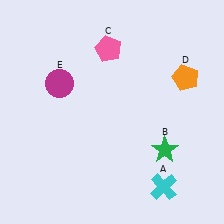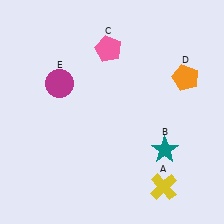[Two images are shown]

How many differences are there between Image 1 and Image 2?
There are 2 differences between the two images.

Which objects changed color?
A changed from cyan to yellow. B changed from green to teal.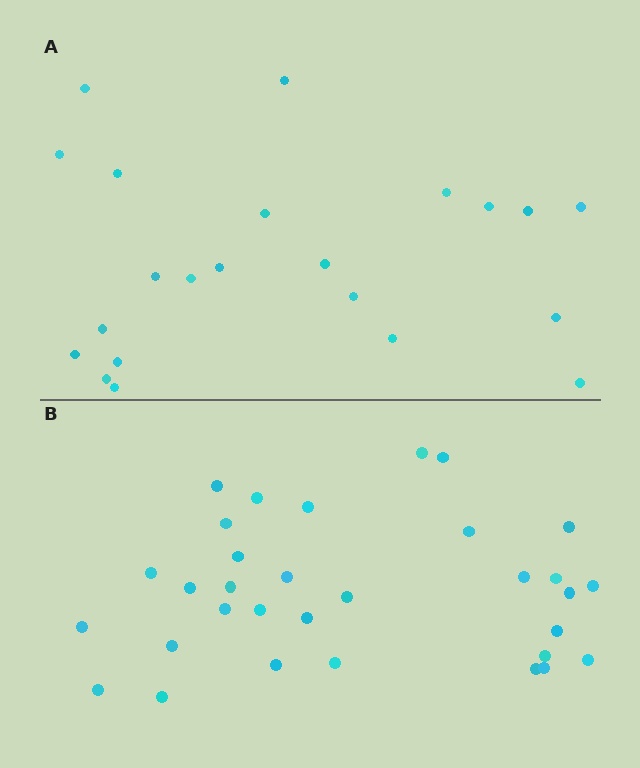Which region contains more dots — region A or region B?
Region B (the bottom region) has more dots.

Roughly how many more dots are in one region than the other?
Region B has roughly 10 or so more dots than region A.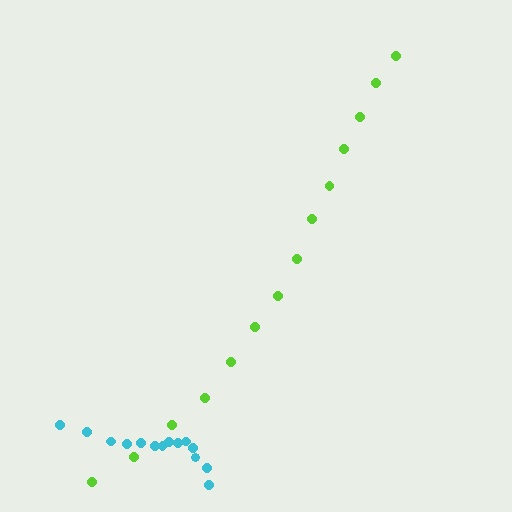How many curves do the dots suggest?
There are 2 distinct paths.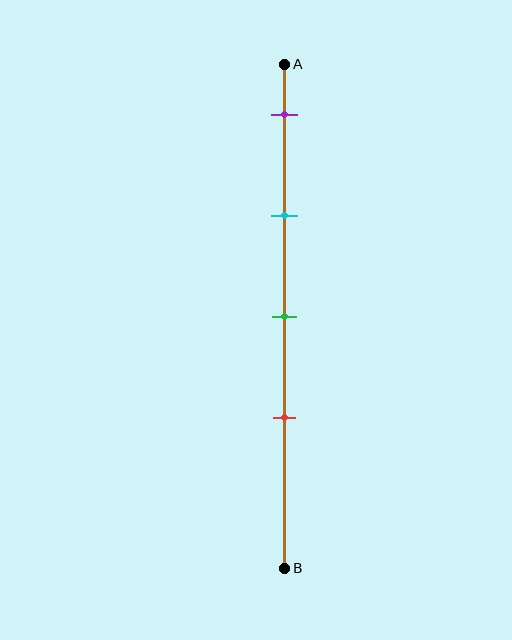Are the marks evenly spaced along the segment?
Yes, the marks are approximately evenly spaced.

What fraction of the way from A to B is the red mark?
The red mark is approximately 70% (0.7) of the way from A to B.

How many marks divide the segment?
There are 4 marks dividing the segment.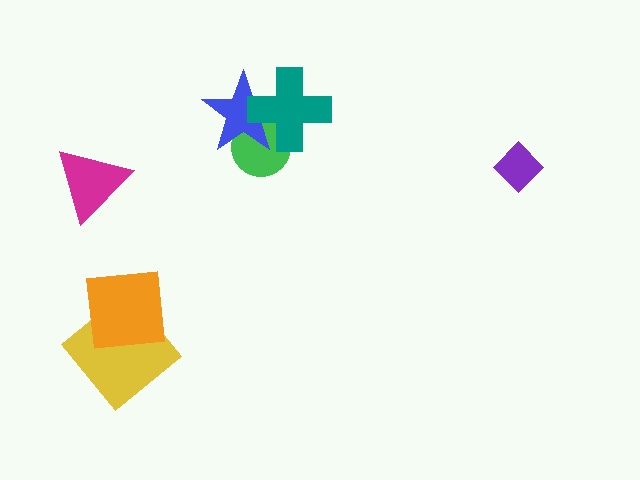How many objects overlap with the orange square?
1 object overlaps with the orange square.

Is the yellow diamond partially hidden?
Yes, it is partially covered by another shape.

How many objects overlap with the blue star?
2 objects overlap with the blue star.